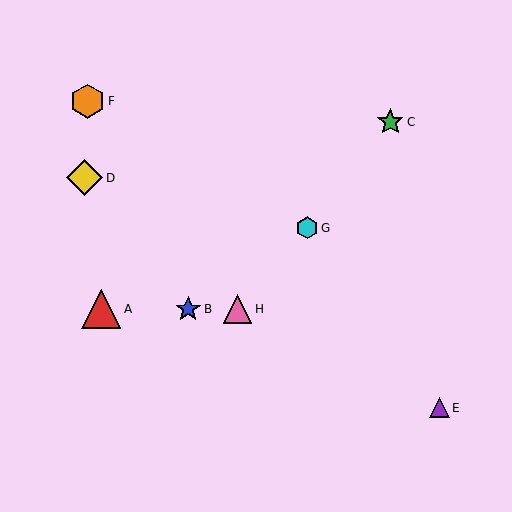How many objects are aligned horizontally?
3 objects (A, B, H) are aligned horizontally.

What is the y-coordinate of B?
Object B is at y≈309.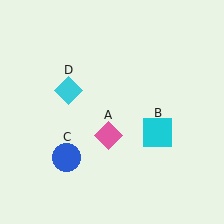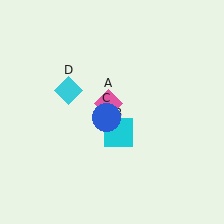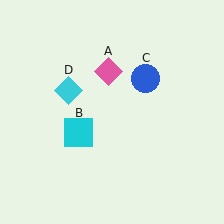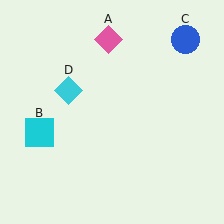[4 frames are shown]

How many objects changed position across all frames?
3 objects changed position: pink diamond (object A), cyan square (object B), blue circle (object C).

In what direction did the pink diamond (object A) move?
The pink diamond (object A) moved up.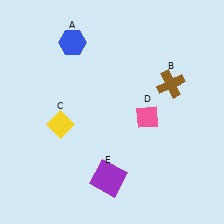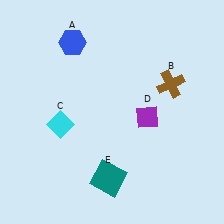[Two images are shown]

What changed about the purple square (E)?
In Image 1, E is purple. In Image 2, it changed to teal.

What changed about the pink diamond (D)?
In Image 1, D is pink. In Image 2, it changed to purple.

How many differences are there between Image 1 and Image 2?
There are 3 differences between the two images.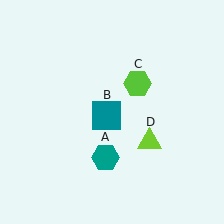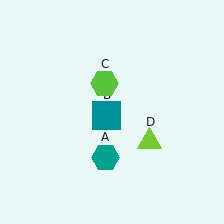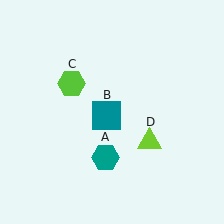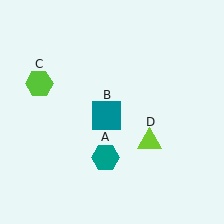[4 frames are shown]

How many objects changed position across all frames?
1 object changed position: lime hexagon (object C).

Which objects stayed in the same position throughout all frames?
Teal hexagon (object A) and teal square (object B) and lime triangle (object D) remained stationary.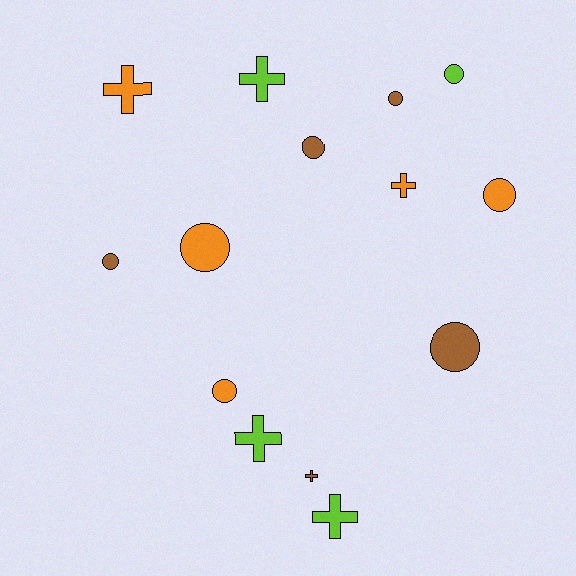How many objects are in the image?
There are 14 objects.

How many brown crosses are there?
There is 1 brown cross.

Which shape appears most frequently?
Circle, with 8 objects.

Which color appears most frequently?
Orange, with 5 objects.